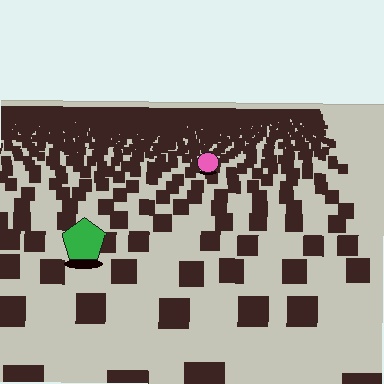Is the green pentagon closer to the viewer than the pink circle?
Yes. The green pentagon is closer — you can tell from the texture gradient: the ground texture is coarser near it.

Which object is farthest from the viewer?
The pink circle is farthest from the viewer. It appears smaller and the ground texture around it is denser.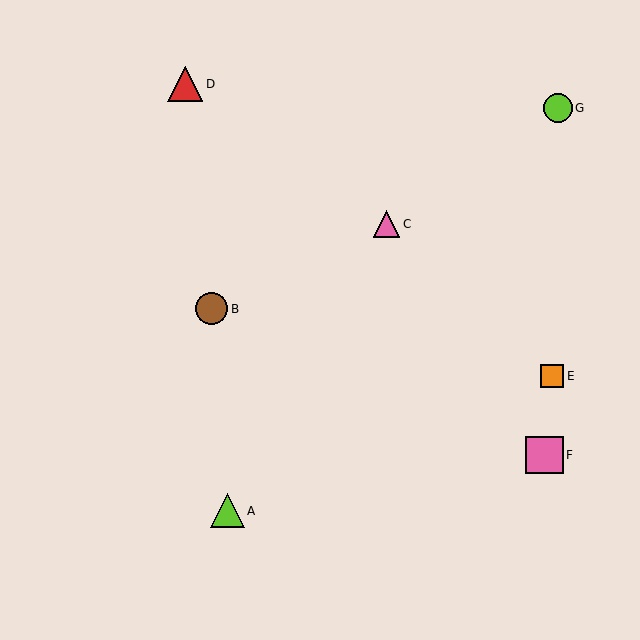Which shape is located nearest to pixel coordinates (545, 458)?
The pink square (labeled F) at (544, 455) is nearest to that location.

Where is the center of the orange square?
The center of the orange square is at (552, 376).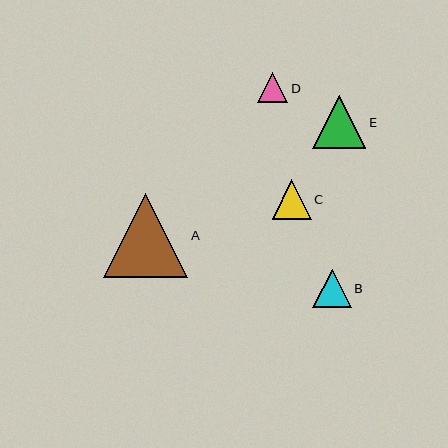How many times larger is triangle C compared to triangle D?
Triangle C is approximately 1.3 times the size of triangle D.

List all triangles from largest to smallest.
From largest to smallest: A, E, C, B, D.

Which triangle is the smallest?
Triangle D is the smallest with a size of approximately 30 pixels.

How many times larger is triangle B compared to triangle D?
Triangle B is approximately 1.3 times the size of triangle D.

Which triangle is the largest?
Triangle A is the largest with a size of approximately 85 pixels.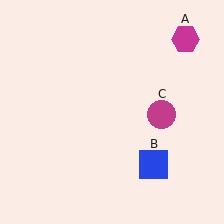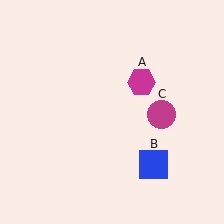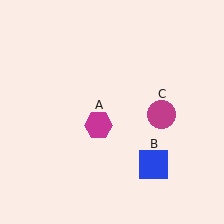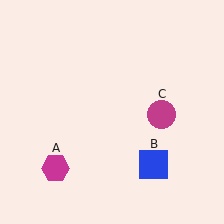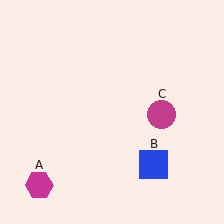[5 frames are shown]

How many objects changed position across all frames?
1 object changed position: magenta hexagon (object A).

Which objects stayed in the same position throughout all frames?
Blue square (object B) and magenta circle (object C) remained stationary.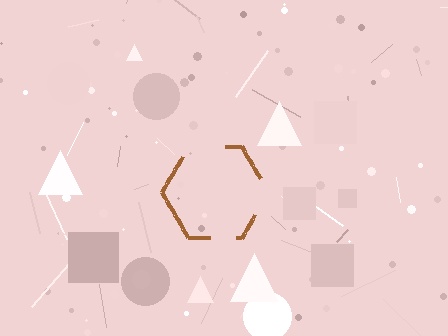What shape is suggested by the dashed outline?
The dashed outline suggests a hexagon.